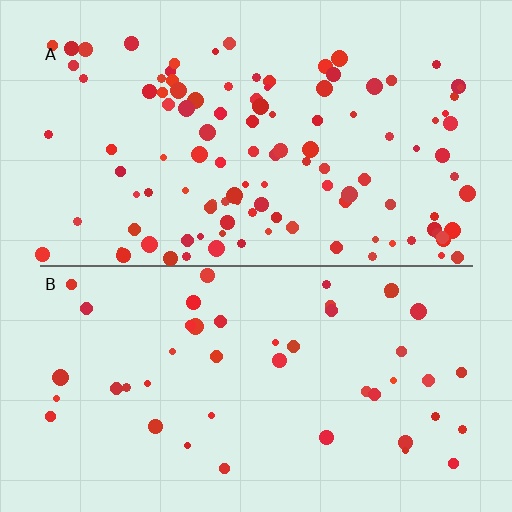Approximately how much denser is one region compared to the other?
Approximately 2.5× — region A over region B.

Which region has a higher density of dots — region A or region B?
A (the top).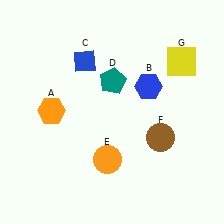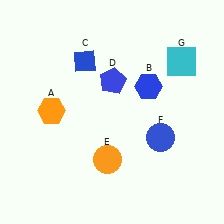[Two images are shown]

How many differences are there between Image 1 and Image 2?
There are 3 differences between the two images.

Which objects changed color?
D changed from teal to blue. F changed from brown to blue. G changed from yellow to cyan.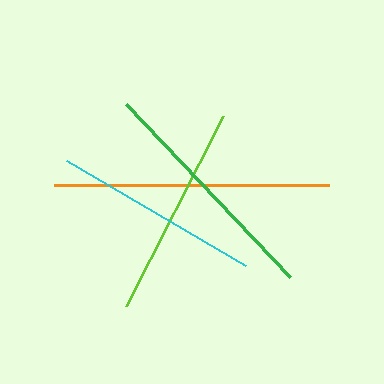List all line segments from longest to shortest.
From longest to shortest: orange, green, lime, cyan.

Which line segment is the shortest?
The cyan line is the shortest at approximately 208 pixels.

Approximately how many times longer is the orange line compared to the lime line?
The orange line is approximately 1.3 times the length of the lime line.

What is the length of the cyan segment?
The cyan segment is approximately 208 pixels long.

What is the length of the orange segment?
The orange segment is approximately 275 pixels long.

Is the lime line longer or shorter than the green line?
The green line is longer than the lime line.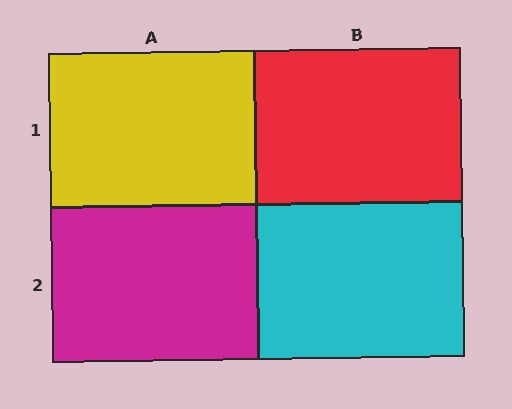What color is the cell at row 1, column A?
Yellow.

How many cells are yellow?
1 cell is yellow.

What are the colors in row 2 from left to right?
Magenta, cyan.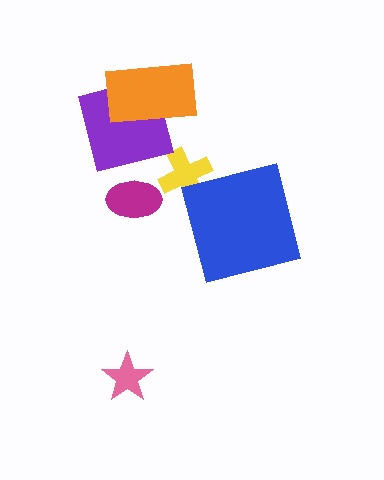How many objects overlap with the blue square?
0 objects overlap with the blue square.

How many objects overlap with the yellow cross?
0 objects overlap with the yellow cross.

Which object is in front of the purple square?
The orange rectangle is in front of the purple square.